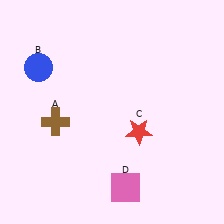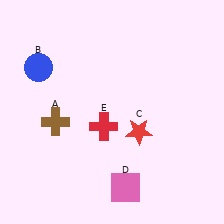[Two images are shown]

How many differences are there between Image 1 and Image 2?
There is 1 difference between the two images.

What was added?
A red cross (E) was added in Image 2.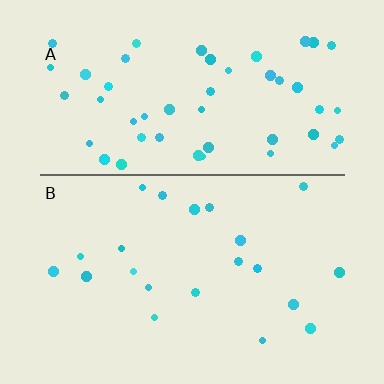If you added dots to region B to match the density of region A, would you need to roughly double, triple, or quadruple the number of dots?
Approximately double.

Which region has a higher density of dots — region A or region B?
A (the top).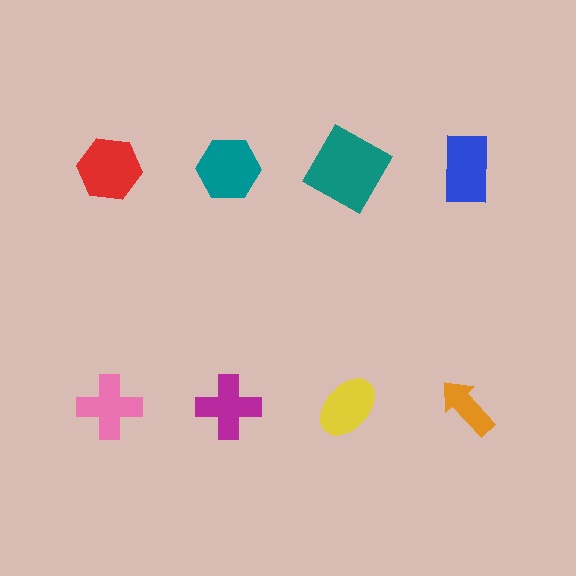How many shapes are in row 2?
4 shapes.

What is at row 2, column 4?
An orange arrow.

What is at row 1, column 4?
A blue rectangle.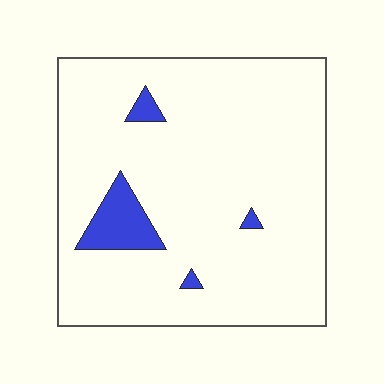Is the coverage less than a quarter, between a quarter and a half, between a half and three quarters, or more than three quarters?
Less than a quarter.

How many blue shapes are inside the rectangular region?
4.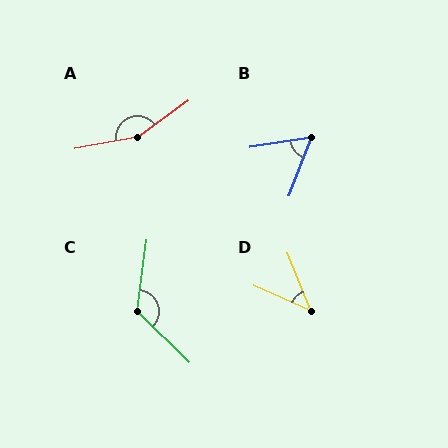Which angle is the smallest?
D, at approximately 45 degrees.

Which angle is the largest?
A, at approximately 154 degrees.